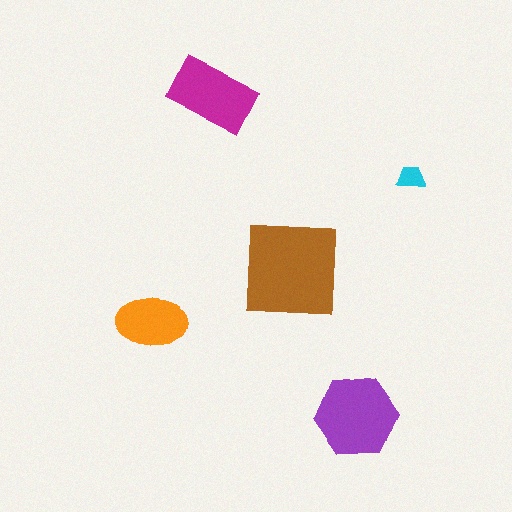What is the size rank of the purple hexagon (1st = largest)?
2nd.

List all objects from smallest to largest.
The cyan trapezoid, the orange ellipse, the magenta rectangle, the purple hexagon, the brown square.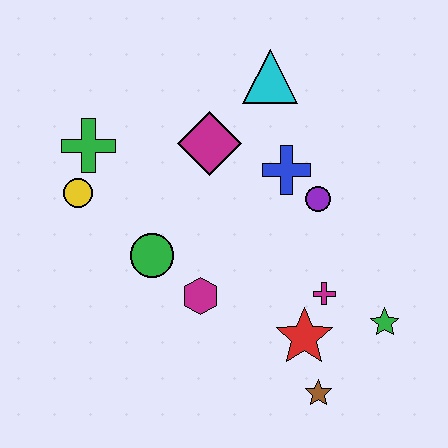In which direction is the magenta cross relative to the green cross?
The magenta cross is to the right of the green cross.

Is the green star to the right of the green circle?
Yes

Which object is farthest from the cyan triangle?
The brown star is farthest from the cyan triangle.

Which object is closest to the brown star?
The red star is closest to the brown star.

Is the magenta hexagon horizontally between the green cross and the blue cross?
Yes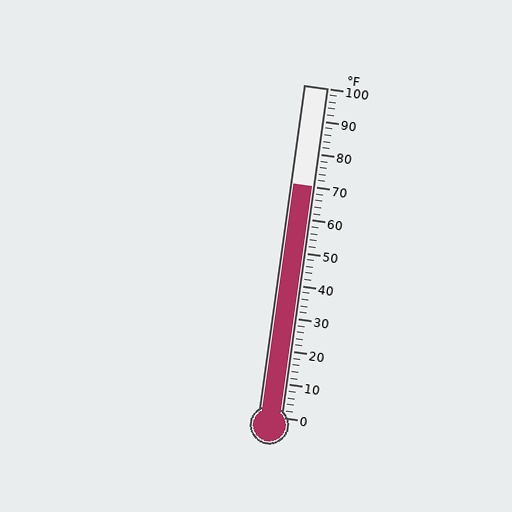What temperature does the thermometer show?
The thermometer shows approximately 70°F.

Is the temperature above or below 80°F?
The temperature is below 80°F.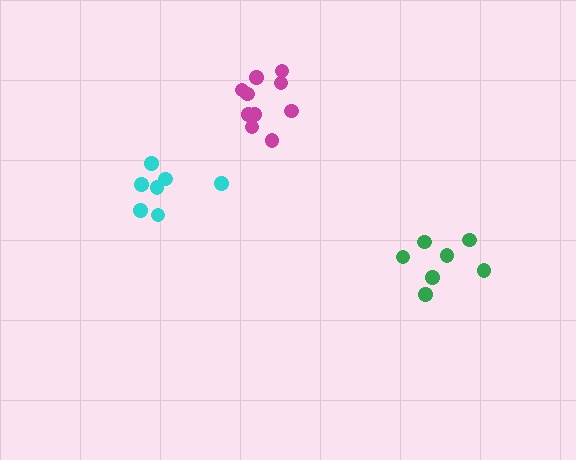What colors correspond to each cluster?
The clusters are colored: cyan, green, magenta.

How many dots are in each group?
Group 1: 7 dots, Group 2: 7 dots, Group 3: 10 dots (24 total).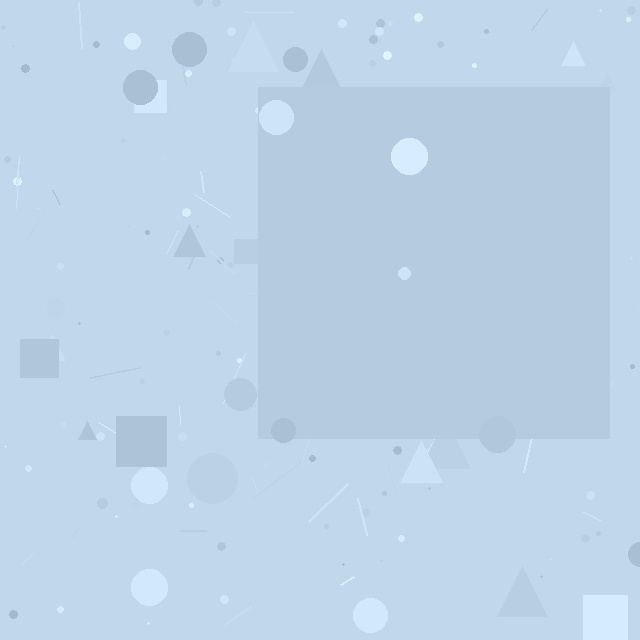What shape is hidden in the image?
A square is hidden in the image.